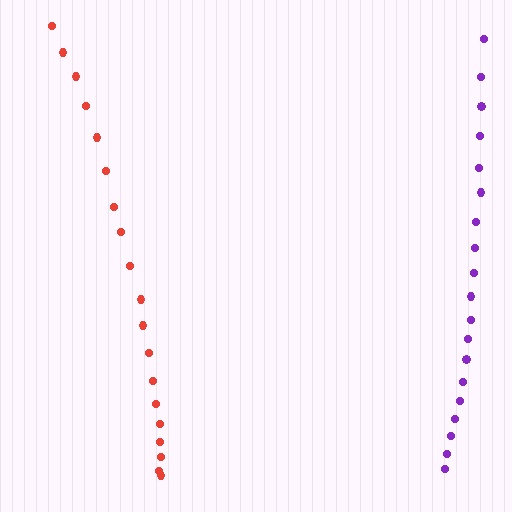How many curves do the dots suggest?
There are 2 distinct paths.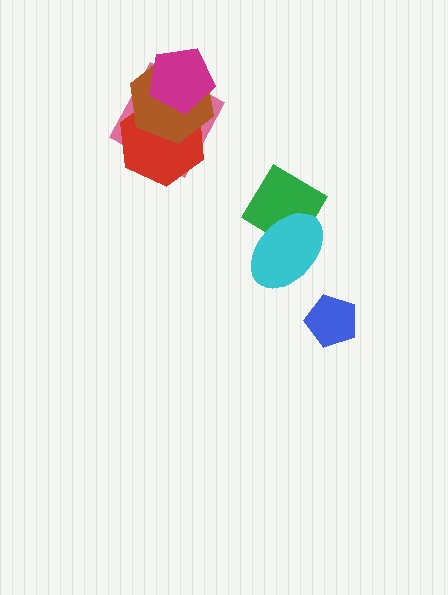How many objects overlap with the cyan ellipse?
1 object overlaps with the cyan ellipse.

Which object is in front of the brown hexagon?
The magenta pentagon is in front of the brown hexagon.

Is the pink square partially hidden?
Yes, it is partially covered by another shape.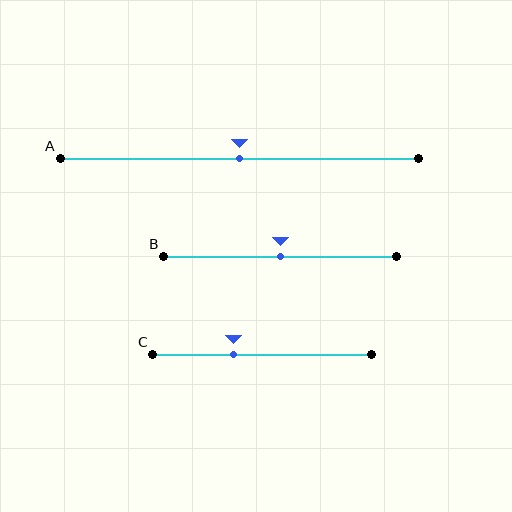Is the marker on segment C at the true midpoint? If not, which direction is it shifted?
No, the marker on segment C is shifted to the left by about 13% of the segment length.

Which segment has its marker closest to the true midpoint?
Segment A has its marker closest to the true midpoint.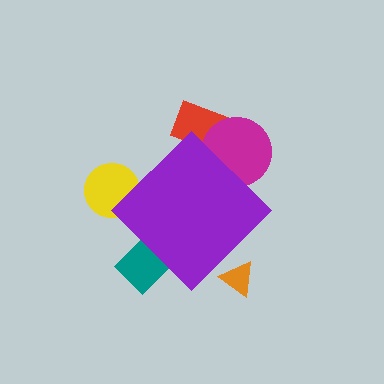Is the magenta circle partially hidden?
Yes, the magenta circle is partially hidden behind the purple diamond.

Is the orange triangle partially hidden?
Yes, the orange triangle is partially hidden behind the purple diamond.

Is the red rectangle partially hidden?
Yes, the red rectangle is partially hidden behind the purple diamond.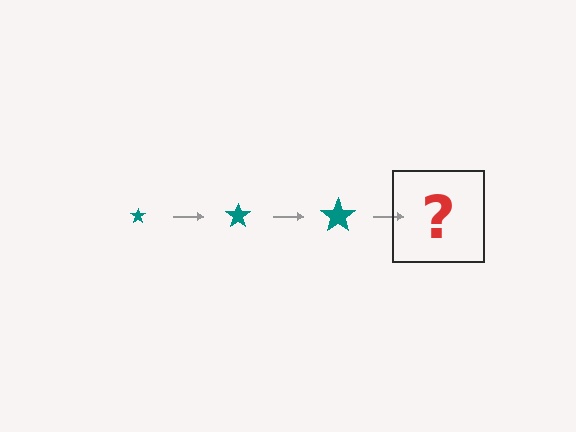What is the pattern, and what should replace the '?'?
The pattern is that the star gets progressively larger each step. The '?' should be a teal star, larger than the previous one.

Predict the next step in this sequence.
The next step is a teal star, larger than the previous one.